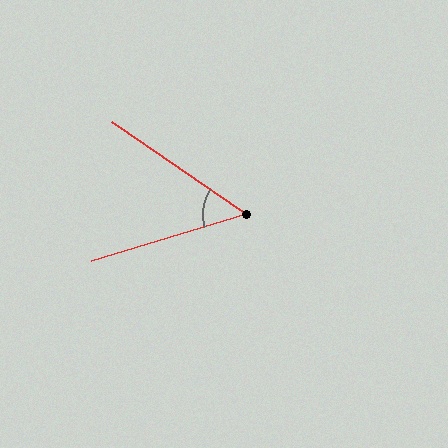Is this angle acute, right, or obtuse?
It is acute.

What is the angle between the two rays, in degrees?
Approximately 51 degrees.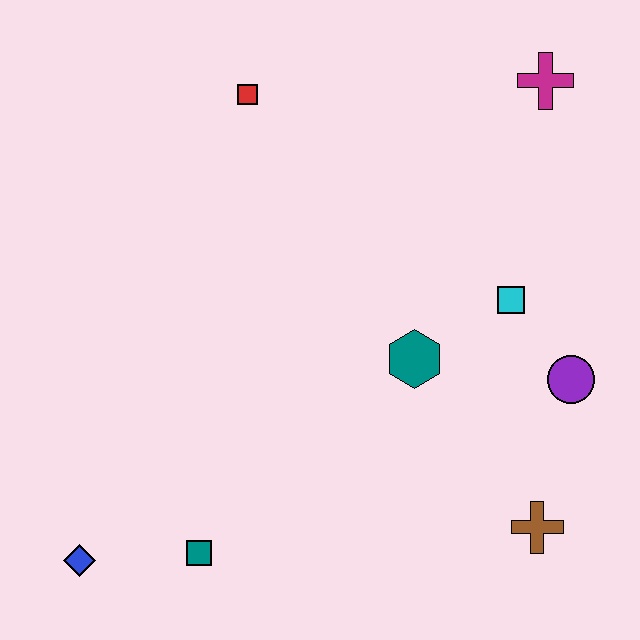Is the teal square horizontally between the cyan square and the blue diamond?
Yes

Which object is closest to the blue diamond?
The teal square is closest to the blue diamond.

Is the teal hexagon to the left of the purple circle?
Yes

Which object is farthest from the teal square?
The magenta cross is farthest from the teal square.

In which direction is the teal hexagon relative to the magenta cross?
The teal hexagon is below the magenta cross.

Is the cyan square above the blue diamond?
Yes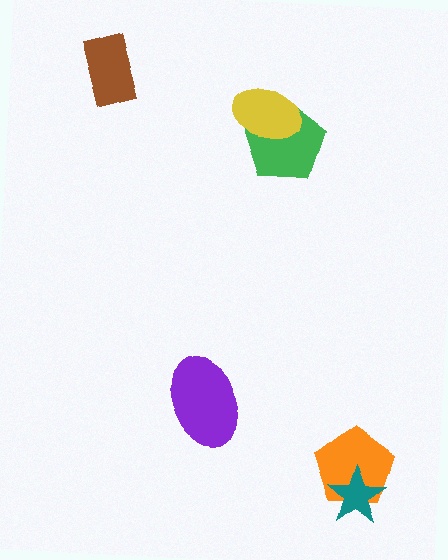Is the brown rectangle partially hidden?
No, no other shape covers it.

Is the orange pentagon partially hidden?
Yes, it is partially covered by another shape.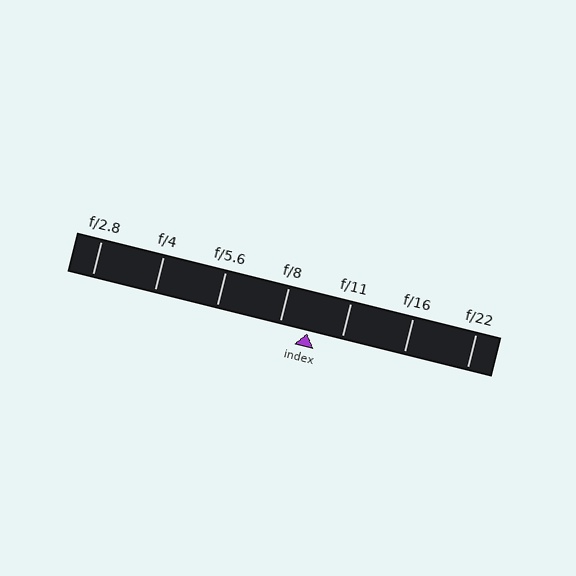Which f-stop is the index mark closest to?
The index mark is closest to f/8.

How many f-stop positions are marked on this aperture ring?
There are 7 f-stop positions marked.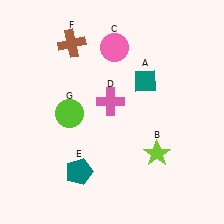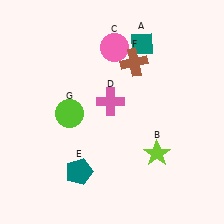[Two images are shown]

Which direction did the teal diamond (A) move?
The teal diamond (A) moved up.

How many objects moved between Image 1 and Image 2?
2 objects moved between the two images.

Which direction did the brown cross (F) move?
The brown cross (F) moved right.